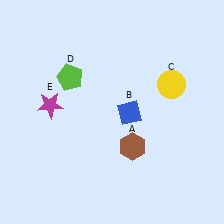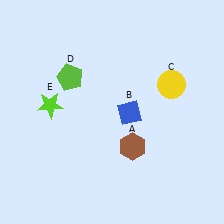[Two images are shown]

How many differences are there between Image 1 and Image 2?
There is 1 difference between the two images.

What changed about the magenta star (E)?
In Image 1, E is magenta. In Image 2, it changed to lime.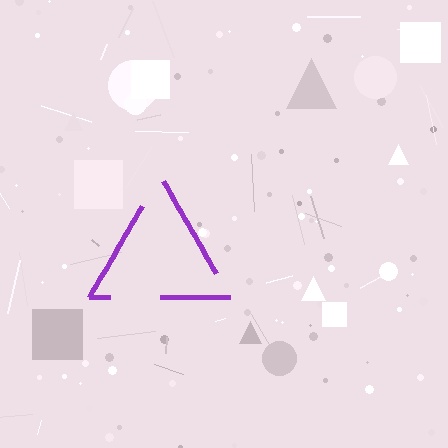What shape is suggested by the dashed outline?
The dashed outline suggests a triangle.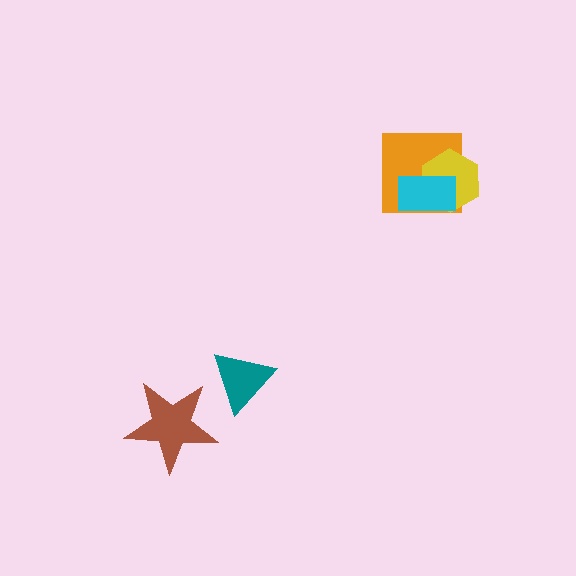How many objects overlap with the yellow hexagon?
2 objects overlap with the yellow hexagon.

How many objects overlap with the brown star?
0 objects overlap with the brown star.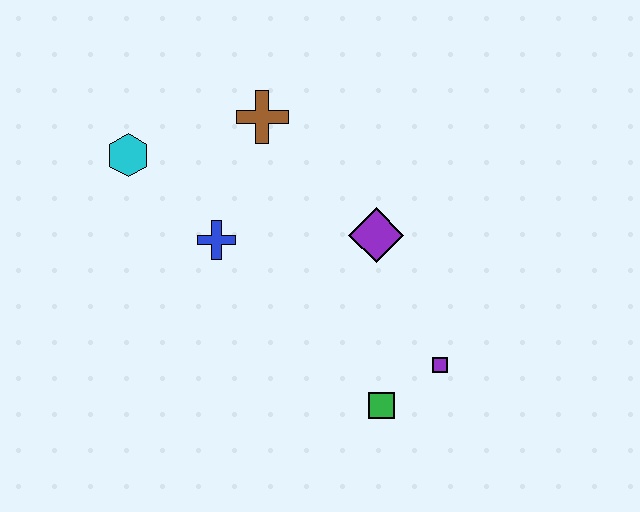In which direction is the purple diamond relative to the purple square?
The purple diamond is above the purple square.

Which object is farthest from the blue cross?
The purple square is farthest from the blue cross.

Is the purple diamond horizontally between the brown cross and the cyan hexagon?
No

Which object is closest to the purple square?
The green square is closest to the purple square.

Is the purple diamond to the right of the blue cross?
Yes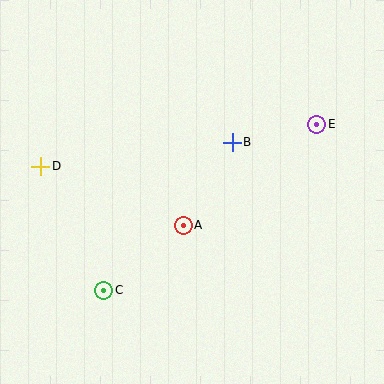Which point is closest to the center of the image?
Point A at (183, 225) is closest to the center.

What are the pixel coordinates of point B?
Point B is at (232, 142).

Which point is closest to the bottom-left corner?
Point C is closest to the bottom-left corner.